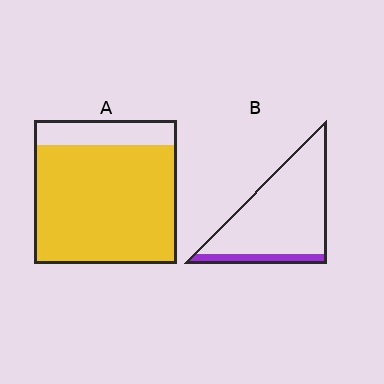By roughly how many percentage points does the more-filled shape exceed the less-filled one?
By roughly 70 percentage points (A over B).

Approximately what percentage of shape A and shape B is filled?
A is approximately 85% and B is approximately 15%.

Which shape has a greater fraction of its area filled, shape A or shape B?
Shape A.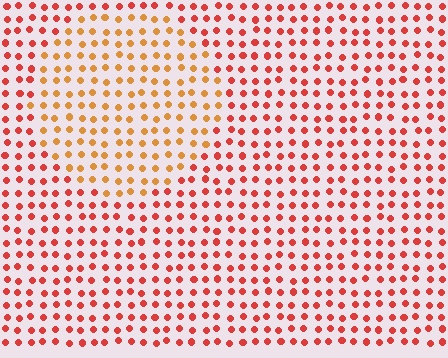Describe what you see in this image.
The image is filled with small red elements in a uniform arrangement. A circle-shaped region is visible where the elements are tinted to a slightly different hue, forming a subtle color boundary.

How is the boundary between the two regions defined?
The boundary is defined purely by a slight shift in hue (about 32 degrees). Spacing, size, and orientation are identical on both sides.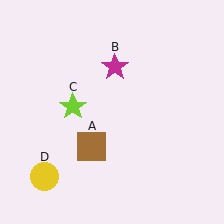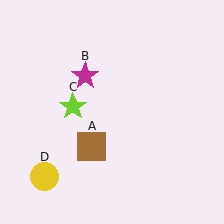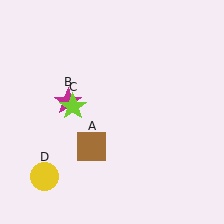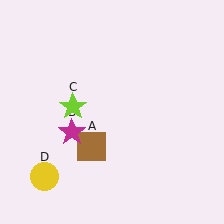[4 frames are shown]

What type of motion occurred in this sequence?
The magenta star (object B) rotated counterclockwise around the center of the scene.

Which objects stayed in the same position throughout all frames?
Brown square (object A) and lime star (object C) and yellow circle (object D) remained stationary.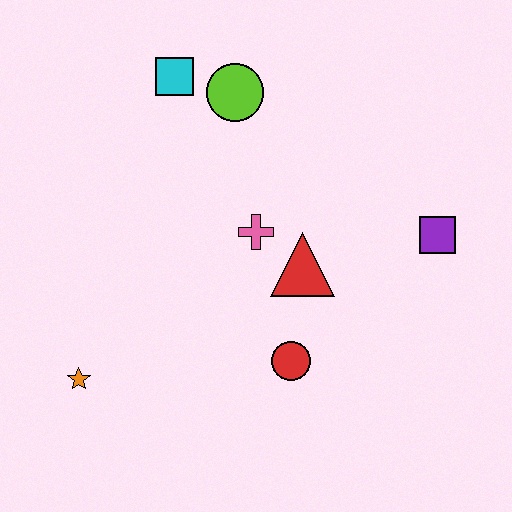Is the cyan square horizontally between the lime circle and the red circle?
No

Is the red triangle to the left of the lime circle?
No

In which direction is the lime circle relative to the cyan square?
The lime circle is to the right of the cyan square.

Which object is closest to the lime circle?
The cyan square is closest to the lime circle.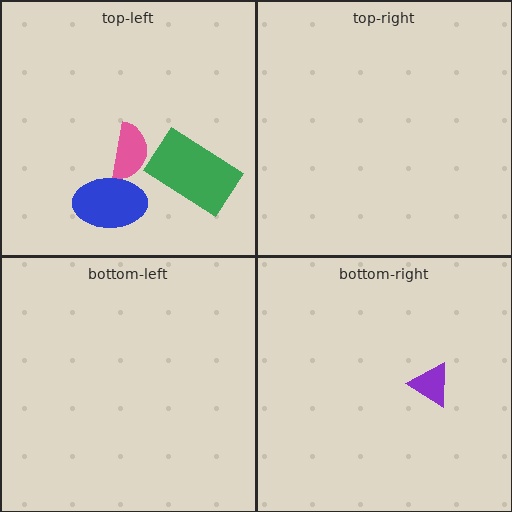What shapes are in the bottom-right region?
The purple triangle.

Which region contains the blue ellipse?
The top-left region.